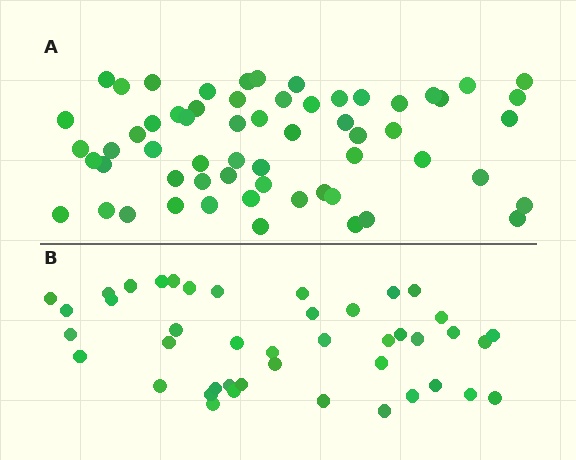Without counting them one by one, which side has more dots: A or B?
Region A (the top region) has more dots.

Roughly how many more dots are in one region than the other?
Region A has approximately 15 more dots than region B.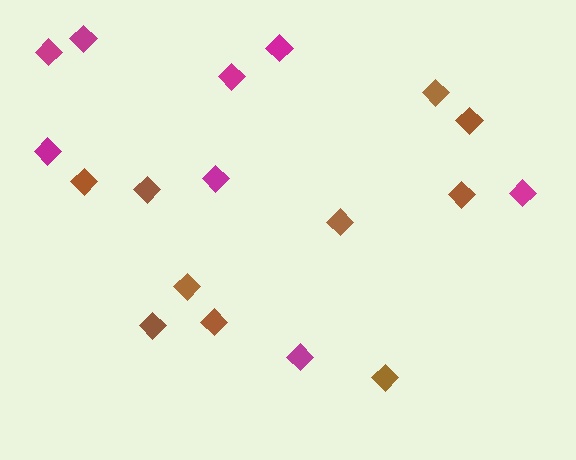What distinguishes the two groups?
There are 2 groups: one group of brown diamonds (10) and one group of magenta diamonds (8).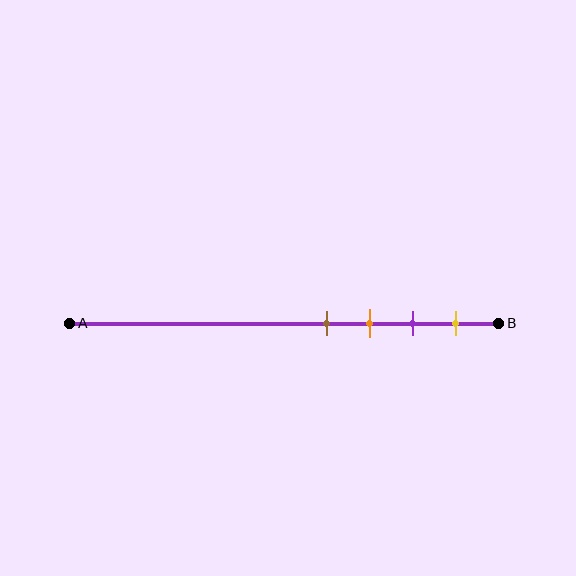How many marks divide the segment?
There are 4 marks dividing the segment.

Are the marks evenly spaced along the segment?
Yes, the marks are approximately evenly spaced.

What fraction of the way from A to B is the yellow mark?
The yellow mark is approximately 90% (0.9) of the way from A to B.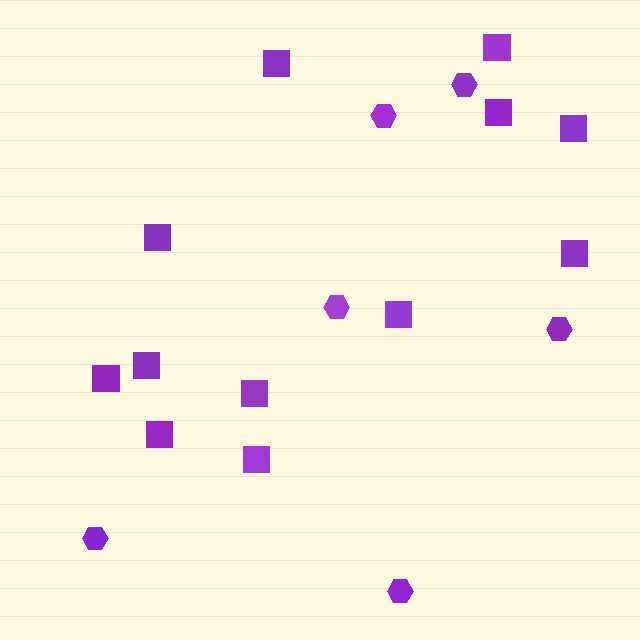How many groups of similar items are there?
There are 2 groups: one group of squares (12) and one group of hexagons (6).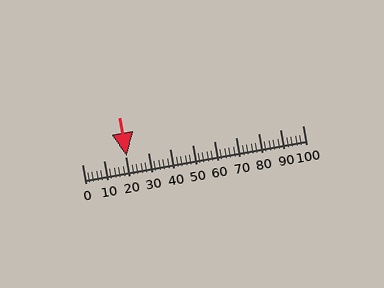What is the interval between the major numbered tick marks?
The major tick marks are spaced 10 units apart.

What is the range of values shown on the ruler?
The ruler shows values from 0 to 100.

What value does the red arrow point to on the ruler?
The red arrow points to approximately 20.